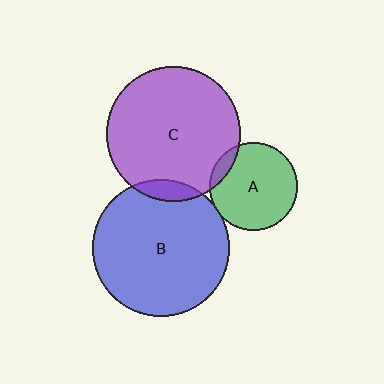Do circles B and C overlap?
Yes.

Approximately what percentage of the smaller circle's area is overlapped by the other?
Approximately 5%.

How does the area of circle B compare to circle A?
Approximately 2.4 times.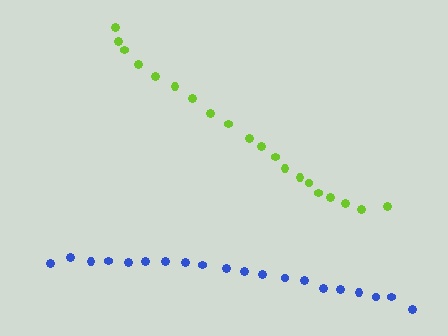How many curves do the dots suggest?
There are 2 distinct paths.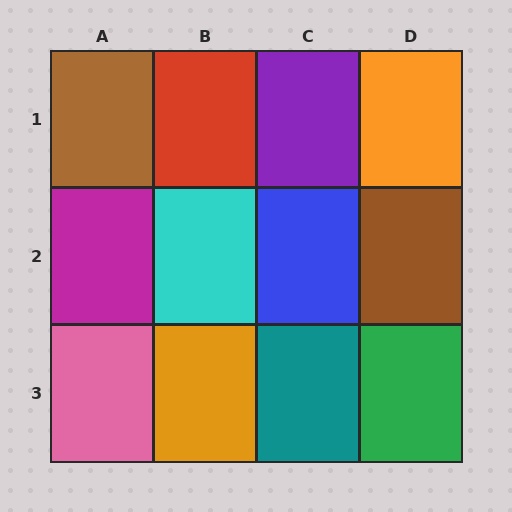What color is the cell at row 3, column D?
Green.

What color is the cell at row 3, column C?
Teal.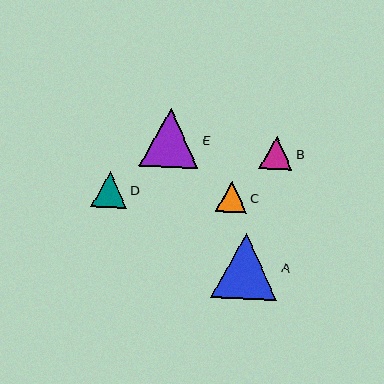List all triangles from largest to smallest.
From largest to smallest: A, E, D, B, C.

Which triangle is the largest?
Triangle A is the largest with a size of approximately 66 pixels.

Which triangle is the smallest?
Triangle C is the smallest with a size of approximately 31 pixels.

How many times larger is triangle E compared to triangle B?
Triangle E is approximately 1.8 times the size of triangle B.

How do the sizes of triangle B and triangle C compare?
Triangle B and triangle C are approximately the same size.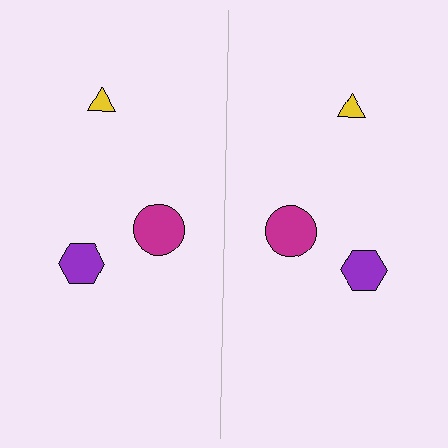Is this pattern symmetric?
Yes, this pattern has bilateral (reflection) symmetry.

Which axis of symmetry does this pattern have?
The pattern has a vertical axis of symmetry running through the center of the image.